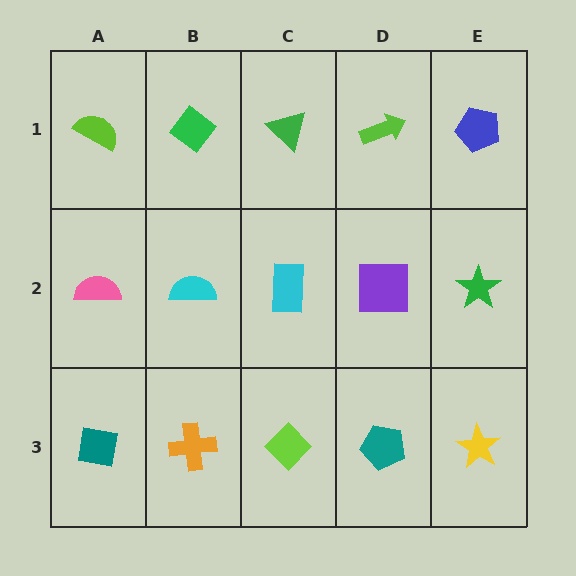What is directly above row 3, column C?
A cyan rectangle.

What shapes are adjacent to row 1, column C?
A cyan rectangle (row 2, column C), a green diamond (row 1, column B), a lime arrow (row 1, column D).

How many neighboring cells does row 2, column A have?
3.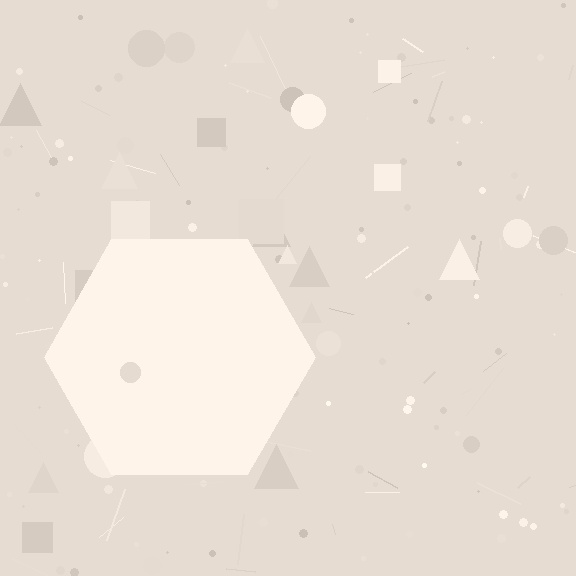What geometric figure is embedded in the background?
A hexagon is embedded in the background.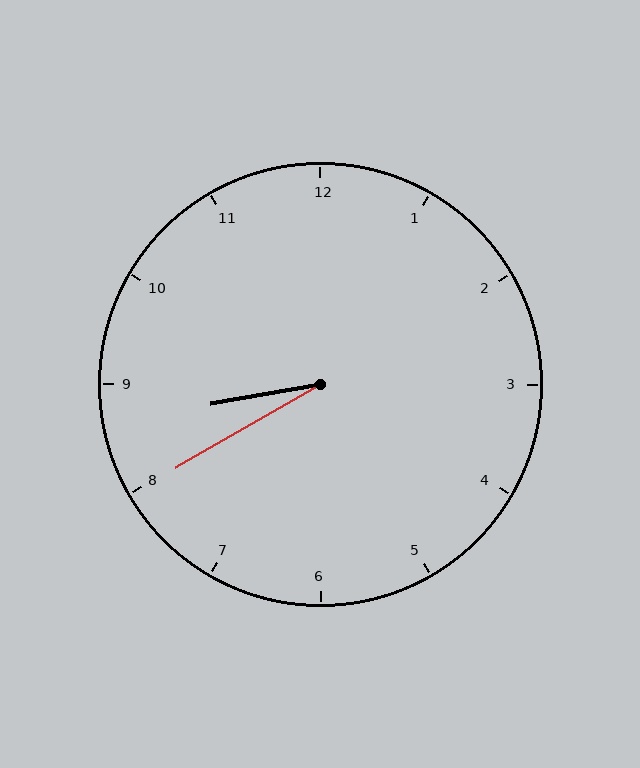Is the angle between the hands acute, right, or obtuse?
It is acute.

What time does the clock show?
8:40.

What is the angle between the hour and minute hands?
Approximately 20 degrees.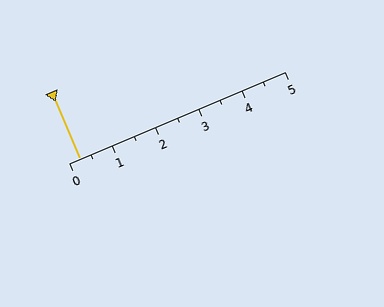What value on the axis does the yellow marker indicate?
The marker indicates approximately 0.2.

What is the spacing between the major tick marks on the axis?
The major ticks are spaced 1 apart.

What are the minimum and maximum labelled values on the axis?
The axis runs from 0 to 5.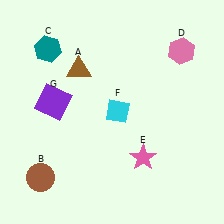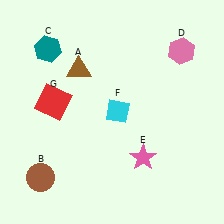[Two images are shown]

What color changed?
The square (G) changed from purple in Image 1 to red in Image 2.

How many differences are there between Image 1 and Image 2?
There is 1 difference between the two images.